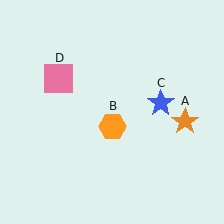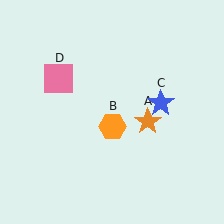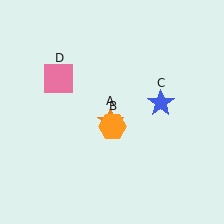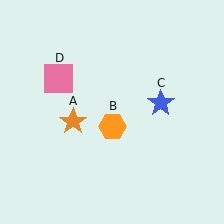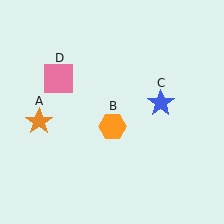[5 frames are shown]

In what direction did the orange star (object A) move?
The orange star (object A) moved left.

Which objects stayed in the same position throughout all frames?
Orange hexagon (object B) and blue star (object C) and pink square (object D) remained stationary.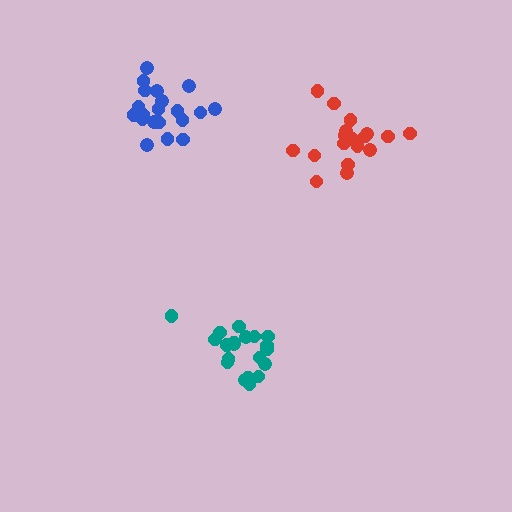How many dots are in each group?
Group 1: 18 dots, Group 2: 21 dots, Group 3: 20 dots (59 total).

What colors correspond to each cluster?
The clusters are colored: red, teal, blue.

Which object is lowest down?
The teal cluster is bottommost.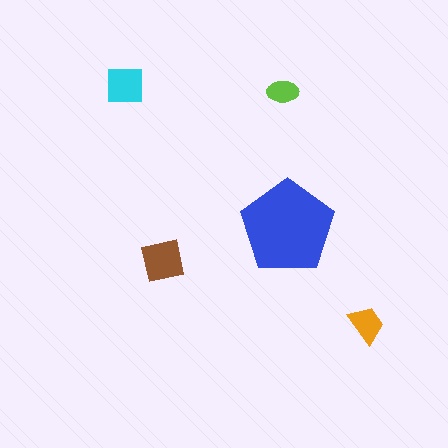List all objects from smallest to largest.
The lime ellipse, the orange trapezoid, the cyan square, the brown square, the blue pentagon.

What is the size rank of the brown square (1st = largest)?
2nd.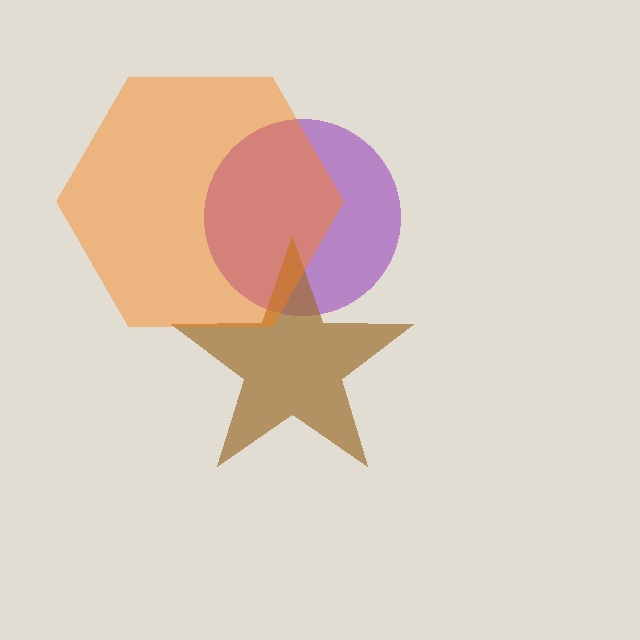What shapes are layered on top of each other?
The layered shapes are: a purple circle, a brown star, an orange hexagon.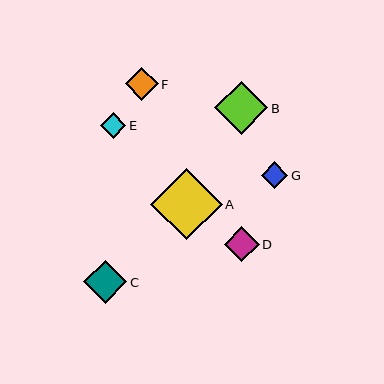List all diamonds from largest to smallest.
From largest to smallest: A, B, C, D, F, G, E.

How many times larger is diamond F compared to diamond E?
Diamond F is approximately 1.3 times the size of diamond E.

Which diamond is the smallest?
Diamond E is the smallest with a size of approximately 25 pixels.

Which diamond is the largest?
Diamond A is the largest with a size of approximately 71 pixels.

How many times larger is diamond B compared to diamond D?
Diamond B is approximately 1.5 times the size of diamond D.